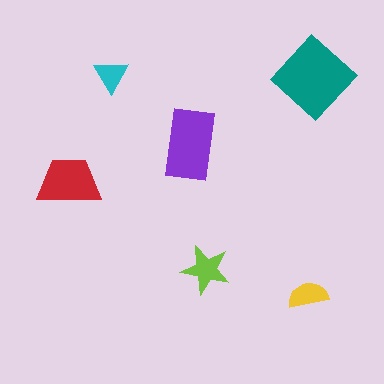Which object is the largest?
The teal diamond.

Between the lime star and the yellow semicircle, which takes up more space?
The lime star.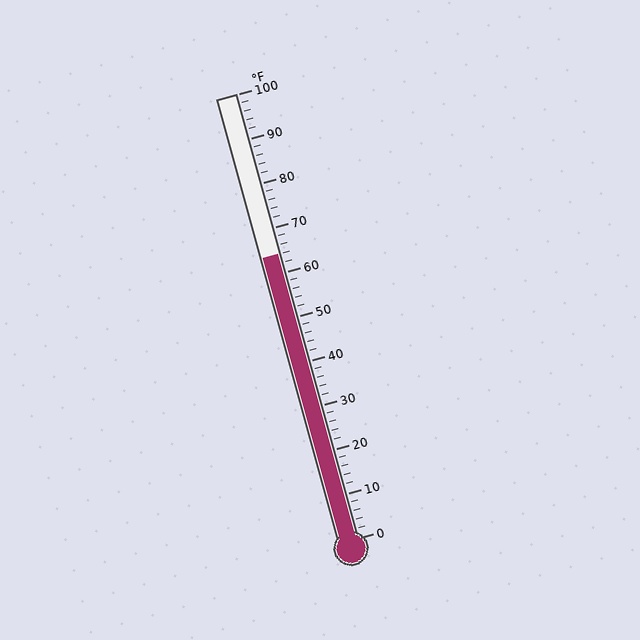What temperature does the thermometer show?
The thermometer shows approximately 64°F.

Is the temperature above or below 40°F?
The temperature is above 40°F.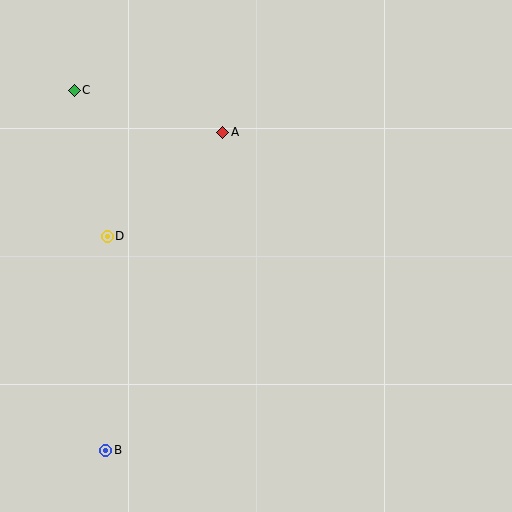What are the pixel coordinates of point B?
Point B is at (106, 450).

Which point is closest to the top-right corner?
Point A is closest to the top-right corner.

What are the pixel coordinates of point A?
Point A is at (223, 132).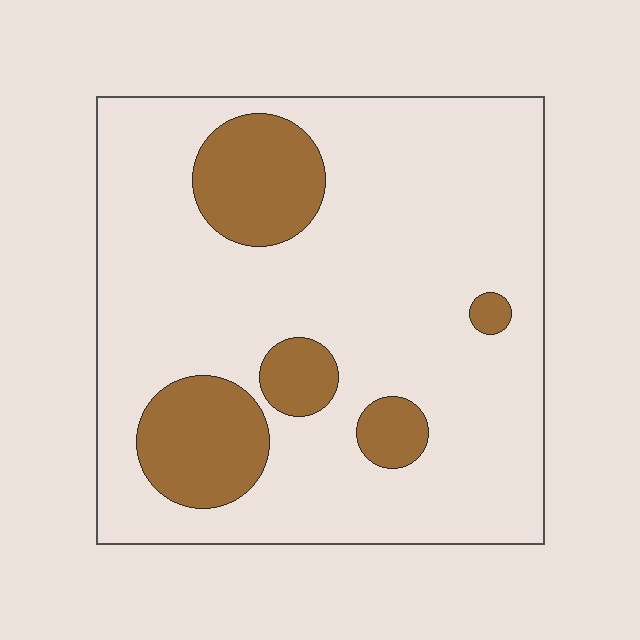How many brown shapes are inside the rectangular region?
5.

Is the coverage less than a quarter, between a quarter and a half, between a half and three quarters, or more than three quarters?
Less than a quarter.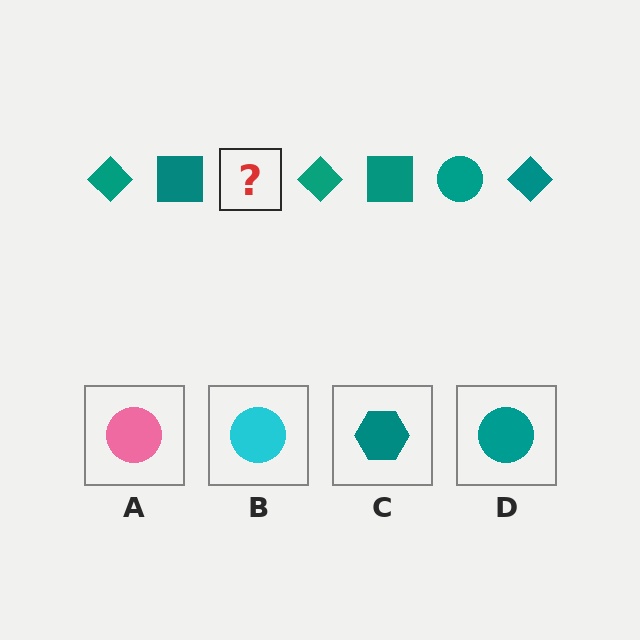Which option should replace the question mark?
Option D.